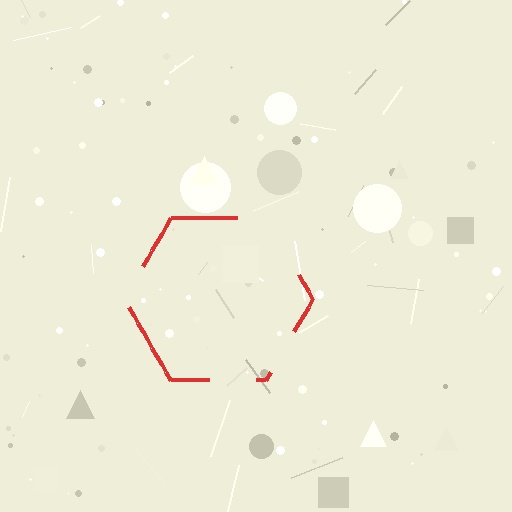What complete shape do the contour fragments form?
The contour fragments form a hexagon.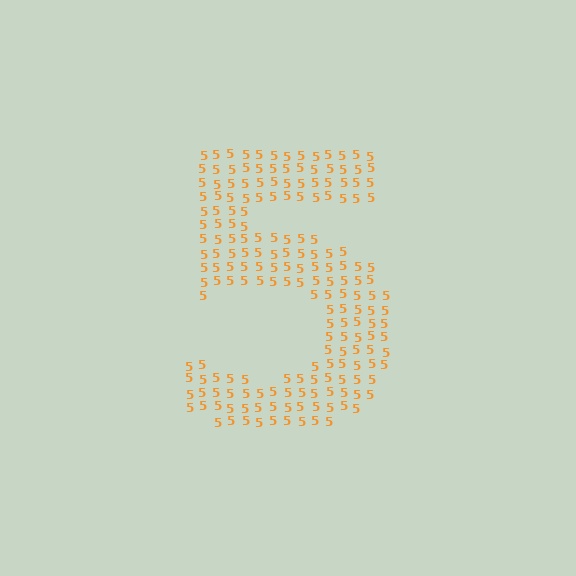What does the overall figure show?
The overall figure shows the digit 5.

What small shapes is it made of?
It is made of small digit 5's.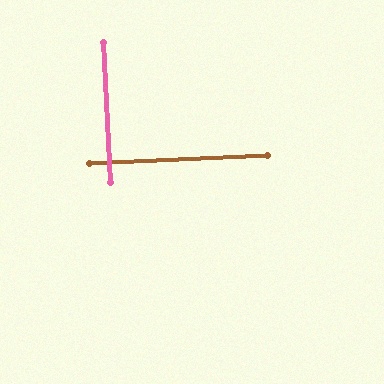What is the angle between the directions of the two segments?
Approximately 90 degrees.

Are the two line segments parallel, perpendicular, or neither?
Perpendicular — they meet at approximately 90°.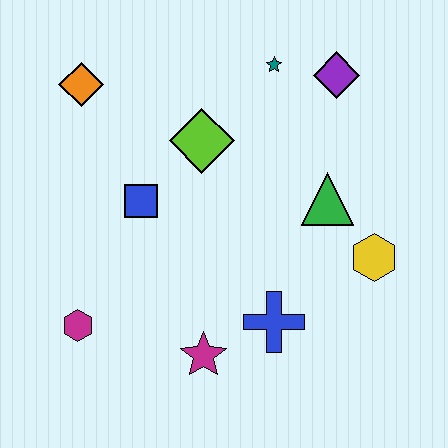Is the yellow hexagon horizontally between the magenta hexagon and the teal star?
No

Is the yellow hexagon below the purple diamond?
Yes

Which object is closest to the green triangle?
The yellow hexagon is closest to the green triangle.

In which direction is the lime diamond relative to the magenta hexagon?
The lime diamond is above the magenta hexagon.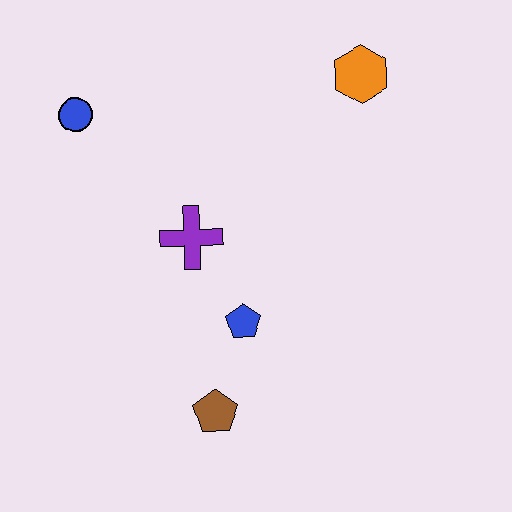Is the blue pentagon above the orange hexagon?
No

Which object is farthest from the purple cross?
The orange hexagon is farthest from the purple cross.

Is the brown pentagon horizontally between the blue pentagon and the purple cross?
Yes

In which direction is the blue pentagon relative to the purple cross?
The blue pentagon is below the purple cross.